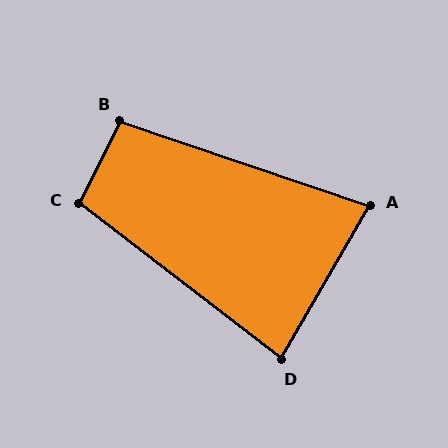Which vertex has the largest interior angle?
C, at approximately 101 degrees.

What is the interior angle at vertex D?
Approximately 82 degrees (acute).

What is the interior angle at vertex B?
Approximately 98 degrees (obtuse).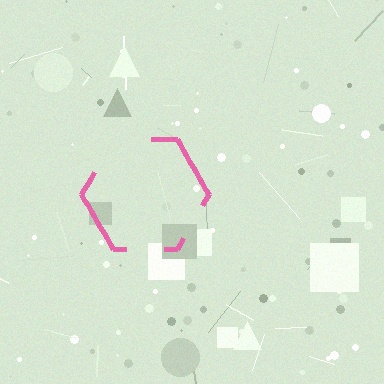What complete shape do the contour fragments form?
The contour fragments form a hexagon.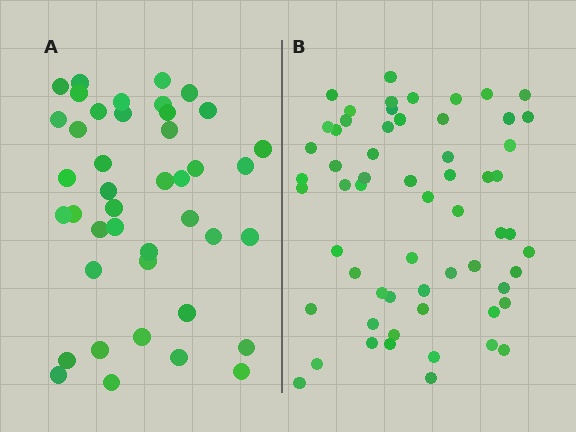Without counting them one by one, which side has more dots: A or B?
Region B (the right region) has more dots.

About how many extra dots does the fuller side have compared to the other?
Region B has approximately 20 more dots than region A.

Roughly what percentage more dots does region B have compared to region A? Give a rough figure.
About 45% more.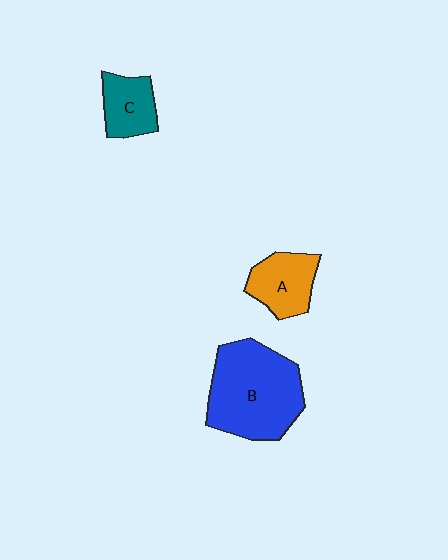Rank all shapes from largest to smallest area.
From largest to smallest: B (blue), A (orange), C (teal).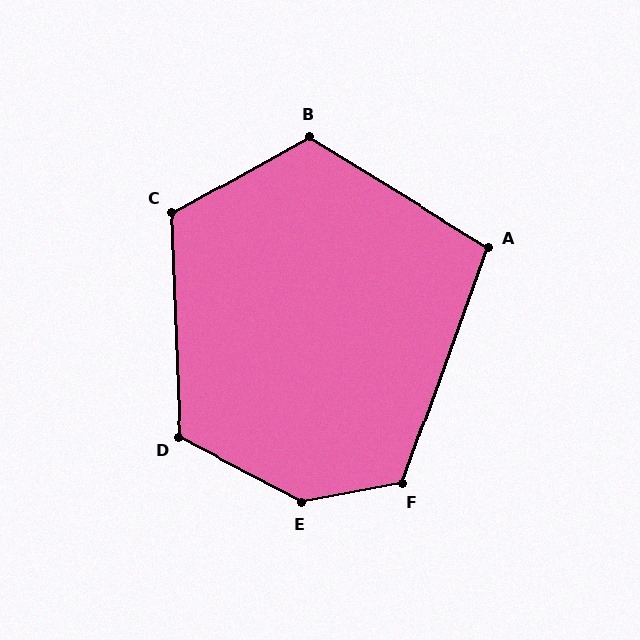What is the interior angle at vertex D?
Approximately 120 degrees (obtuse).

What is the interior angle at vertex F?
Approximately 121 degrees (obtuse).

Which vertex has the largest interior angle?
E, at approximately 142 degrees.